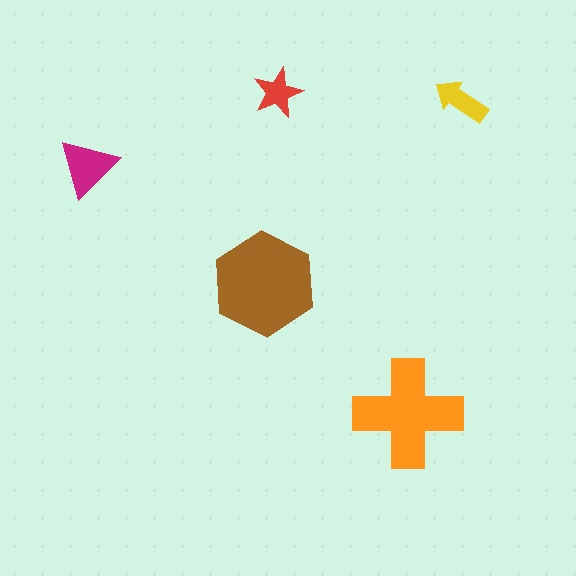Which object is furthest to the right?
The yellow arrow is rightmost.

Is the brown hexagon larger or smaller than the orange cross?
Larger.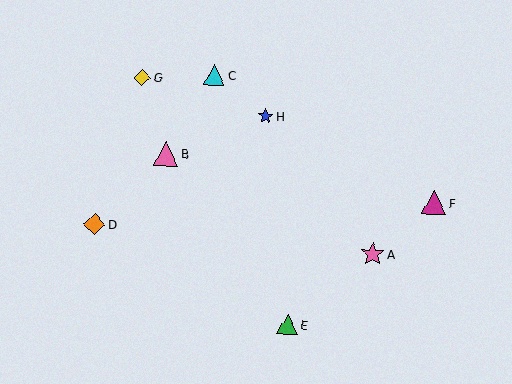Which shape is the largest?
The pink triangle (labeled B) is the largest.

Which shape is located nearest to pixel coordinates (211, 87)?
The cyan triangle (labeled C) at (214, 75) is nearest to that location.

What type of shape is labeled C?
Shape C is a cyan triangle.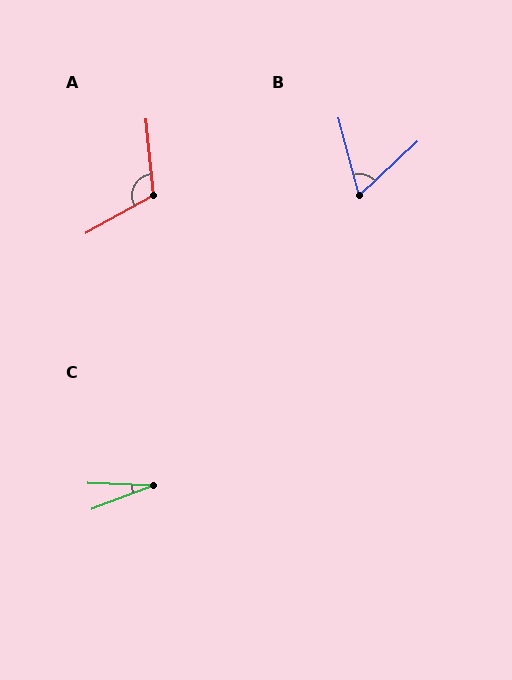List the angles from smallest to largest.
C (23°), B (62°), A (113°).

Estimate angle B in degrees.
Approximately 62 degrees.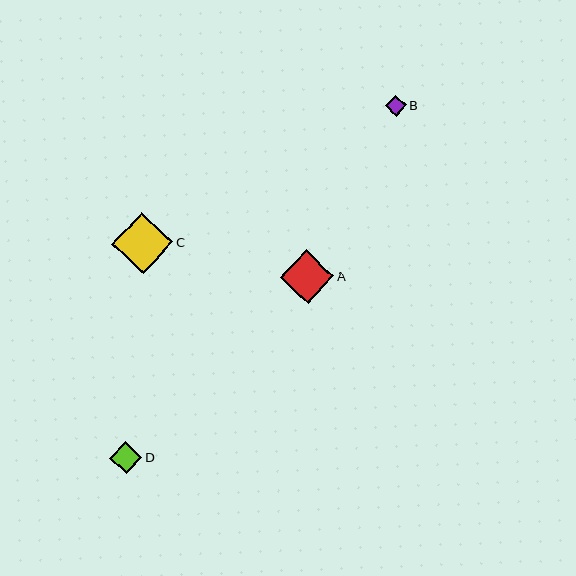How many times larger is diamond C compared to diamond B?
Diamond C is approximately 2.9 times the size of diamond B.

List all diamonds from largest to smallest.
From largest to smallest: C, A, D, B.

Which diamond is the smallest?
Diamond B is the smallest with a size of approximately 21 pixels.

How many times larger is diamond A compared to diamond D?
Diamond A is approximately 1.7 times the size of diamond D.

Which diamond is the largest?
Diamond C is the largest with a size of approximately 61 pixels.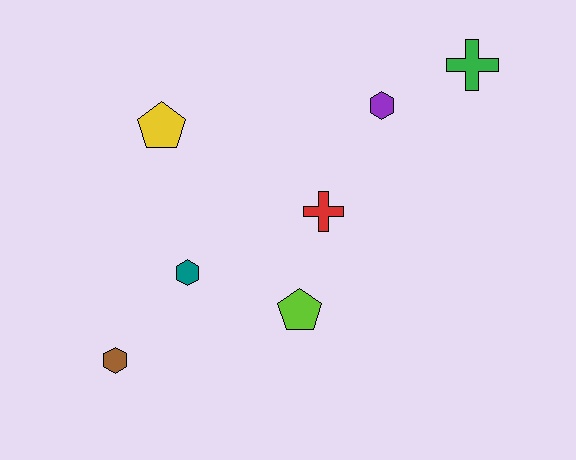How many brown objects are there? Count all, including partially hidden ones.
There is 1 brown object.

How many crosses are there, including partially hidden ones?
There are 2 crosses.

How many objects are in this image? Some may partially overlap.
There are 7 objects.